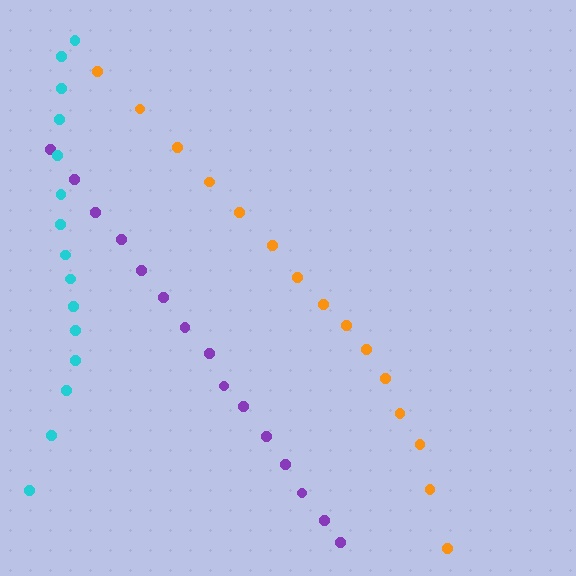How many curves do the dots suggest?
There are 3 distinct paths.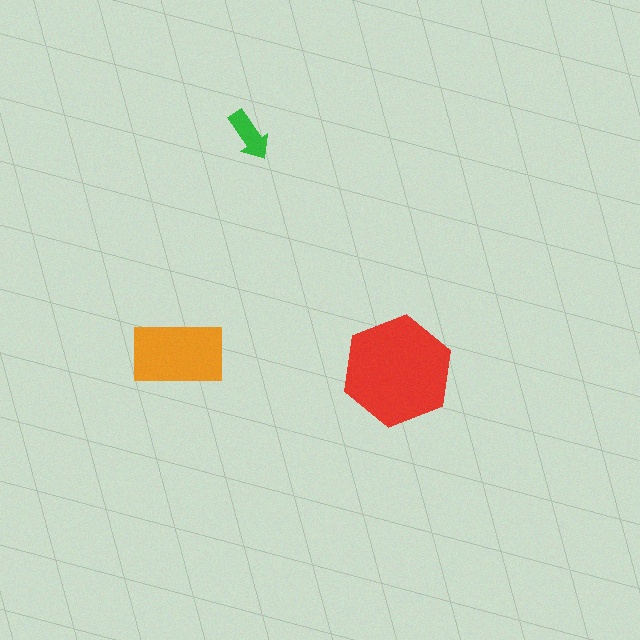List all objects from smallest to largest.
The green arrow, the orange rectangle, the red hexagon.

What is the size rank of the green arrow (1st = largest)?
3rd.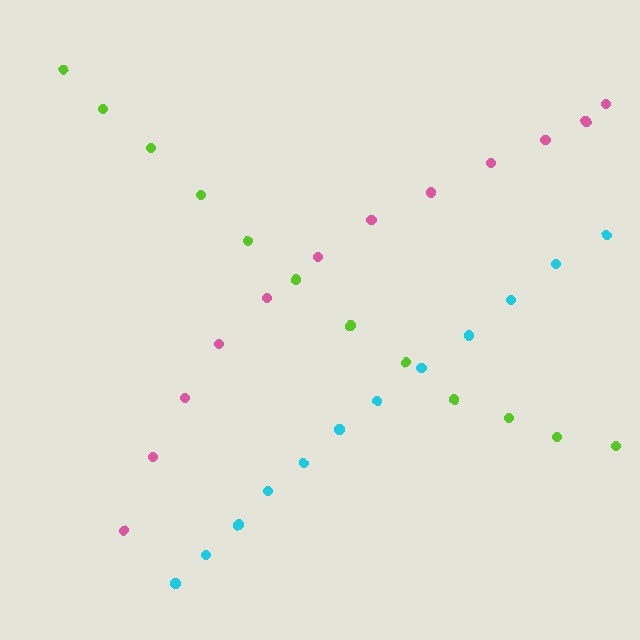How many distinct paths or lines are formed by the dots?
There are 3 distinct paths.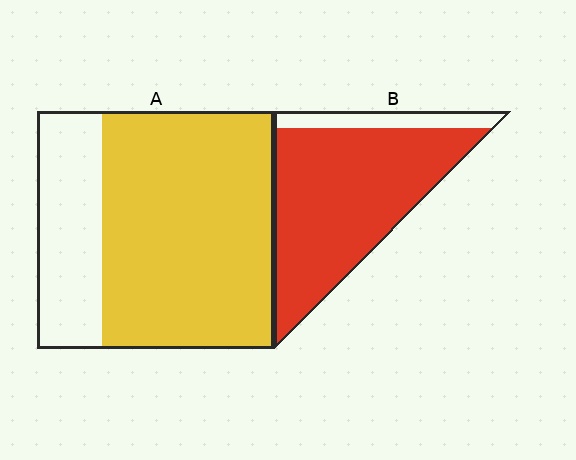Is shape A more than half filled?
Yes.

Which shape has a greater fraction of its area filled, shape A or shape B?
Shape B.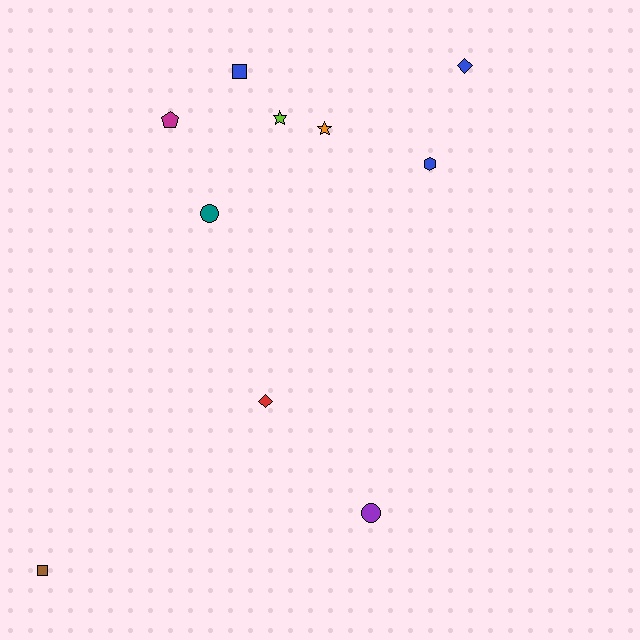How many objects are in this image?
There are 10 objects.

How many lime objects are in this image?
There is 1 lime object.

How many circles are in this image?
There are 2 circles.